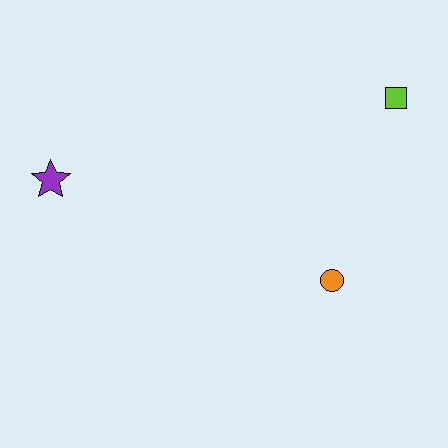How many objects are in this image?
There are 3 objects.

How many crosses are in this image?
There are no crosses.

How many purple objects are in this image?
There is 1 purple object.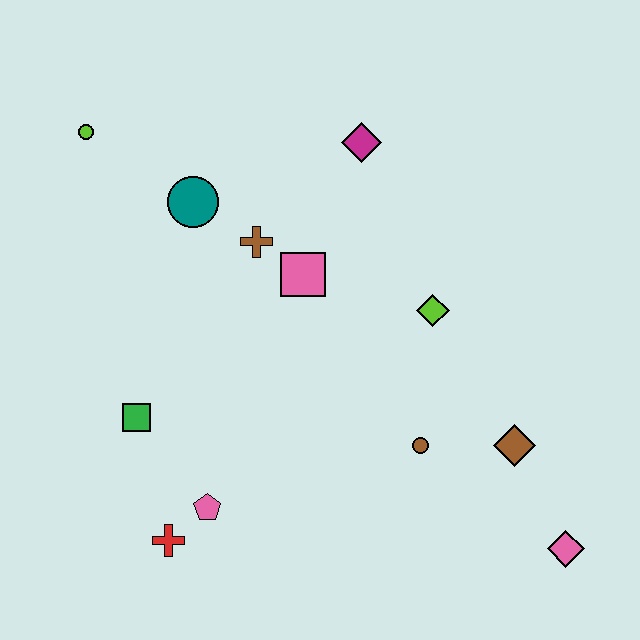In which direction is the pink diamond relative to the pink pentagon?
The pink diamond is to the right of the pink pentagon.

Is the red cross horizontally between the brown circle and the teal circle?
No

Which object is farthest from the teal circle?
The pink diamond is farthest from the teal circle.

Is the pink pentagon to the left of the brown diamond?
Yes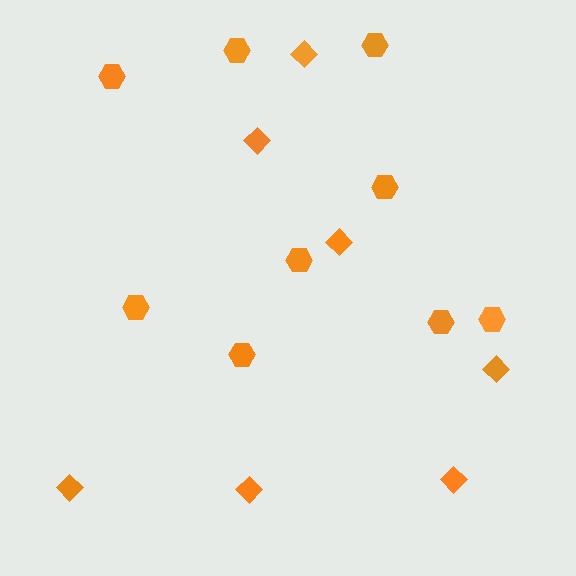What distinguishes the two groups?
There are 2 groups: one group of hexagons (9) and one group of diamonds (7).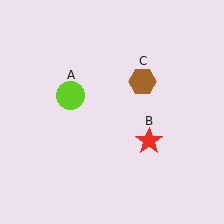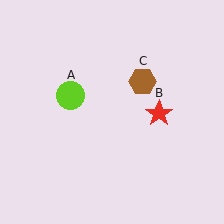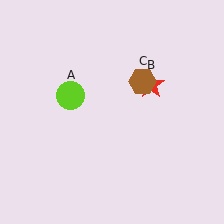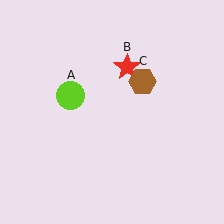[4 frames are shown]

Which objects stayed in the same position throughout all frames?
Lime circle (object A) and brown hexagon (object C) remained stationary.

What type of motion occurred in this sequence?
The red star (object B) rotated counterclockwise around the center of the scene.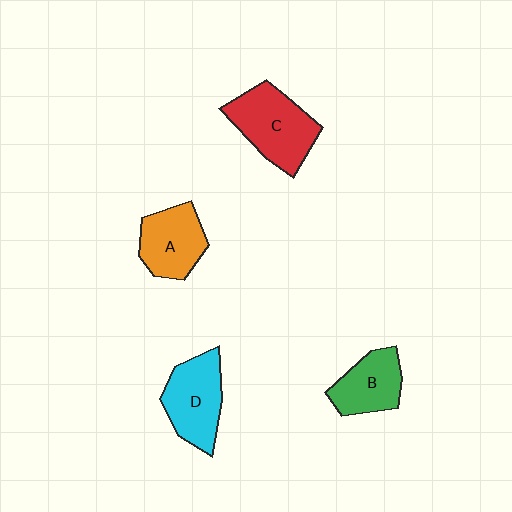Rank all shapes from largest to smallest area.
From largest to smallest: C (red), D (cyan), A (orange), B (green).